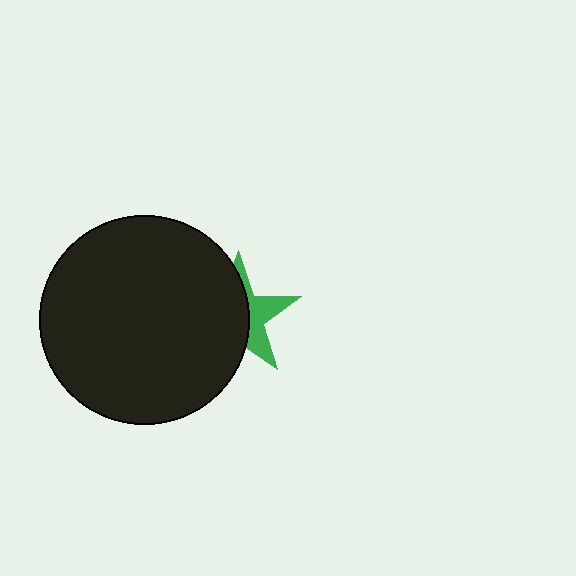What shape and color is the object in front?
The object in front is a black circle.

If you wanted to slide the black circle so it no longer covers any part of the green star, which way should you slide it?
Slide it left — that is the most direct way to separate the two shapes.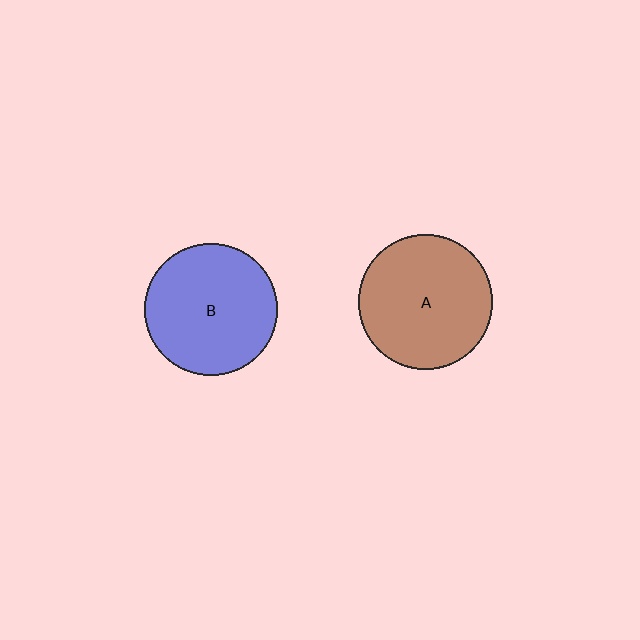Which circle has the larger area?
Circle A (brown).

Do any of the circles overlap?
No, none of the circles overlap.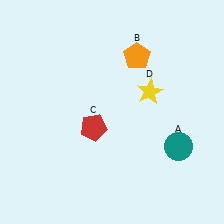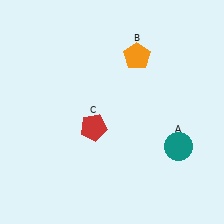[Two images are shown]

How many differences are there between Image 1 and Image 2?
There is 1 difference between the two images.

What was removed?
The yellow star (D) was removed in Image 2.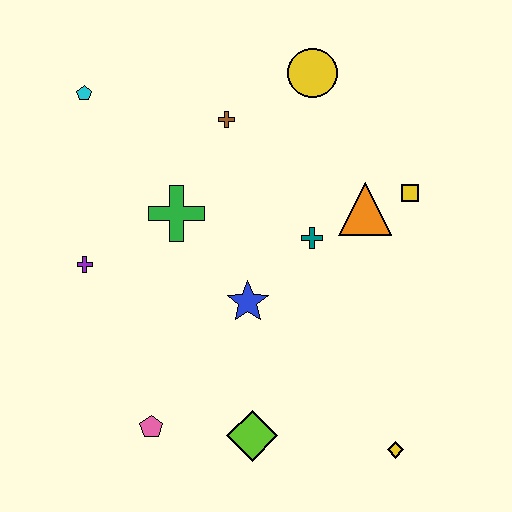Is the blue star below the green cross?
Yes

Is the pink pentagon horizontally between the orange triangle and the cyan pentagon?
Yes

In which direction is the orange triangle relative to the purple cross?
The orange triangle is to the right of the purple cross.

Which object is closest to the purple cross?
The green cross is closest to the purple cross.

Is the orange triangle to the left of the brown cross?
No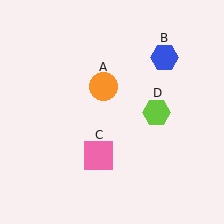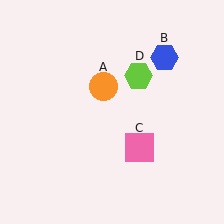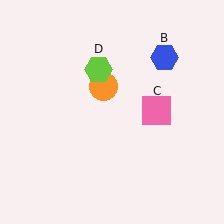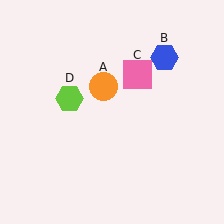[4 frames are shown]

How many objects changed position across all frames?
2 objects changed position: pink square (object C), lime hexagon (object D).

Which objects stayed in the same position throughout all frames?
Orange circle (object A) and blue hexagon (object B) remained stationary.